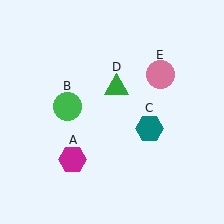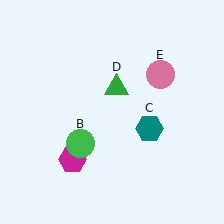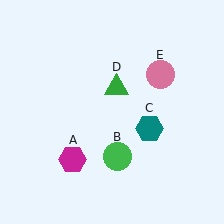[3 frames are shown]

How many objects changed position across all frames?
1 object changed position: green circle (object B).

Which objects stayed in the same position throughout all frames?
Magenta hexagon (object A) and teal hexagon (object C) and green triangle (object D) and pink circle (object E) remained stationary.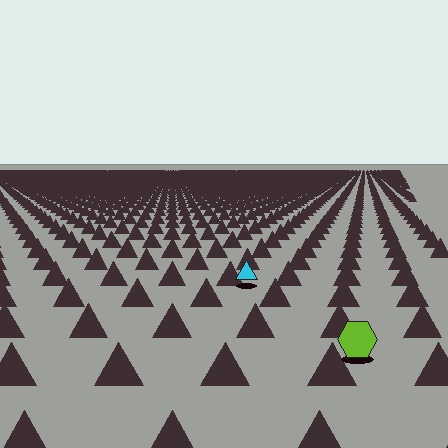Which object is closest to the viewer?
The lime hexagon is closest. The texture marks near it are larger and more spread out.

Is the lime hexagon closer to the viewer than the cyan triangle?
Yes. The lime hexagon is closer — you can tell from the texture gradient: the ground texture is coarser near it.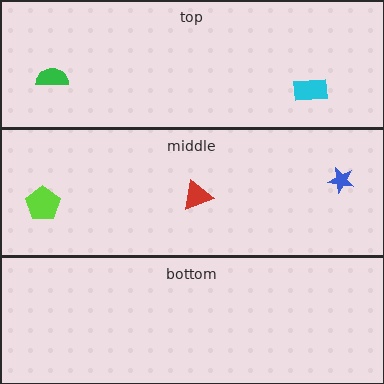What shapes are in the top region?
The cyan rectangle, the green semicircle.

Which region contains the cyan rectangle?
The top region.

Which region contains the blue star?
The middle region.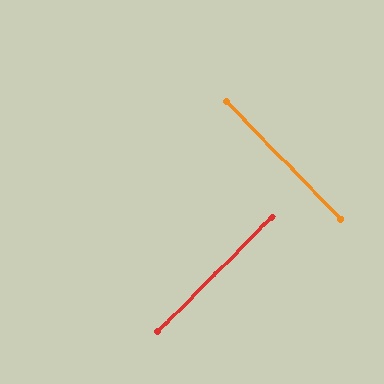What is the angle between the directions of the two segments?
Approximately 89 degrees.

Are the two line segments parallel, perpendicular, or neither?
Perpendicular — they meet at approximately 89°.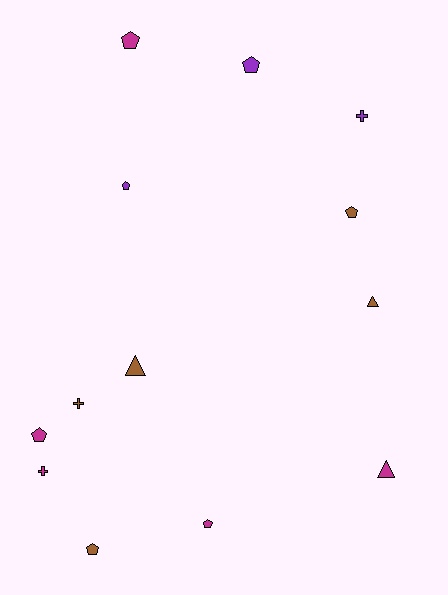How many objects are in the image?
There are 13 objects.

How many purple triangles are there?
There are no purple triangles.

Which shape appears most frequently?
Pentagon, with 7 objects.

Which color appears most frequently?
Magenta, with 5 objects.